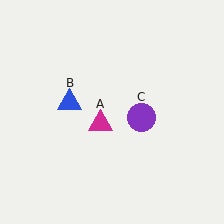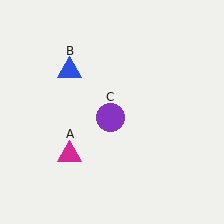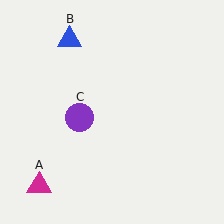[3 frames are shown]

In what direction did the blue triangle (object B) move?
The blue triangle (object B) moved up.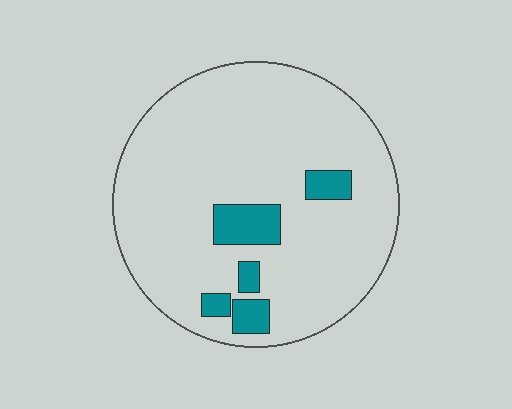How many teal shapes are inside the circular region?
5.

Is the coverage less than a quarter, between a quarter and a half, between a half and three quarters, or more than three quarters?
Less than a quarter.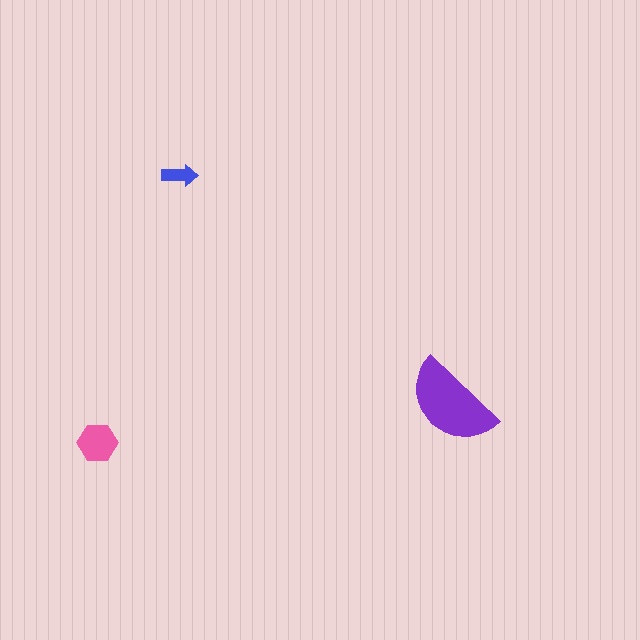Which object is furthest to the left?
The pink hexagon is leftmost.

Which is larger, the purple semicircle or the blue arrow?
The purple semicircle.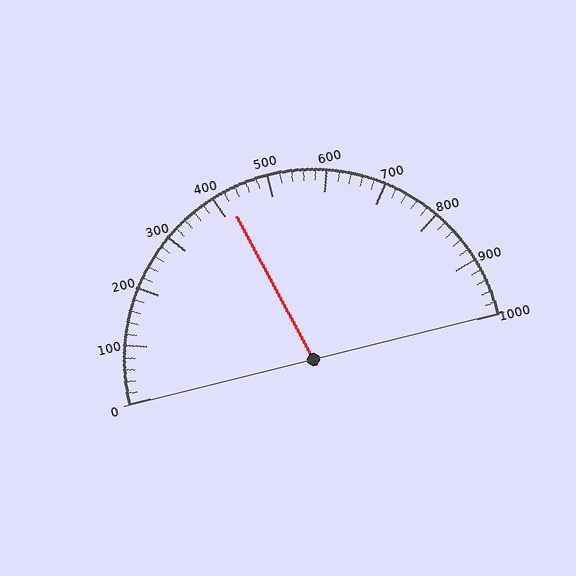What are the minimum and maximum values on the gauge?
The gauge ranges from 0 to 1000.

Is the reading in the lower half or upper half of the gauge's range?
The reading is in the lower half of the range (0 to 1000).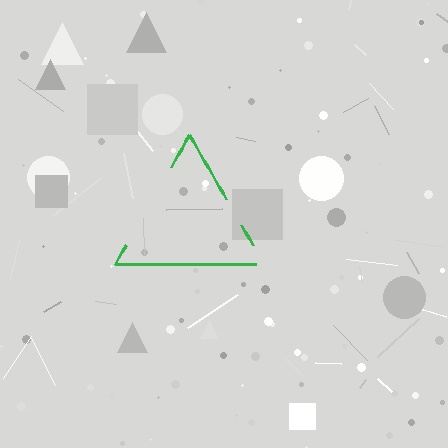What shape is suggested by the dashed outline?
The dashed outline suggests a triangle.